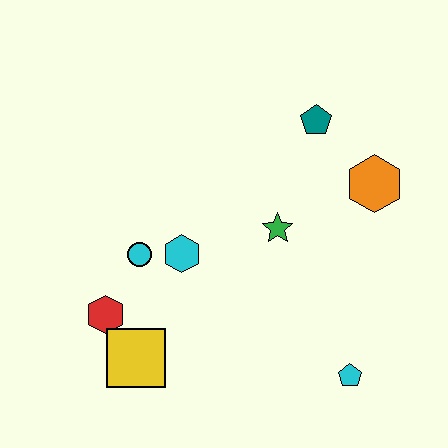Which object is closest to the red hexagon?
The yellow square is closest to the red hexagon.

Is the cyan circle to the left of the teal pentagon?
Yes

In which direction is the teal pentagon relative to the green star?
The teal pentagon is above the green star.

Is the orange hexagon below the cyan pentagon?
No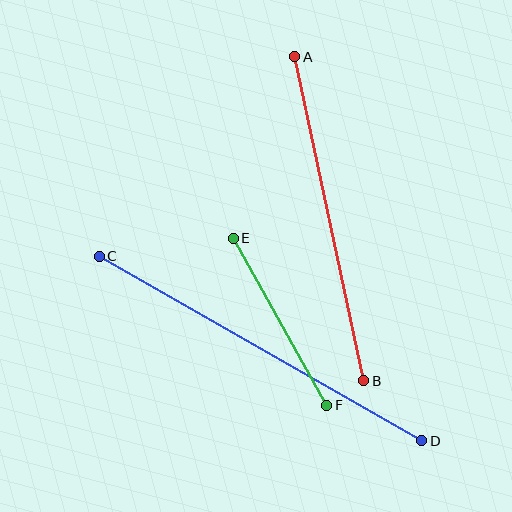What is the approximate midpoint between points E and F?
The midpoint is at approximately (280, 322) pixels.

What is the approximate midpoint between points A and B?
The midpoint is at approximately (329, 219) pixels.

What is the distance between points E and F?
The distance is approximately 192 pixels.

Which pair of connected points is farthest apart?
Points C and D are farthest apart.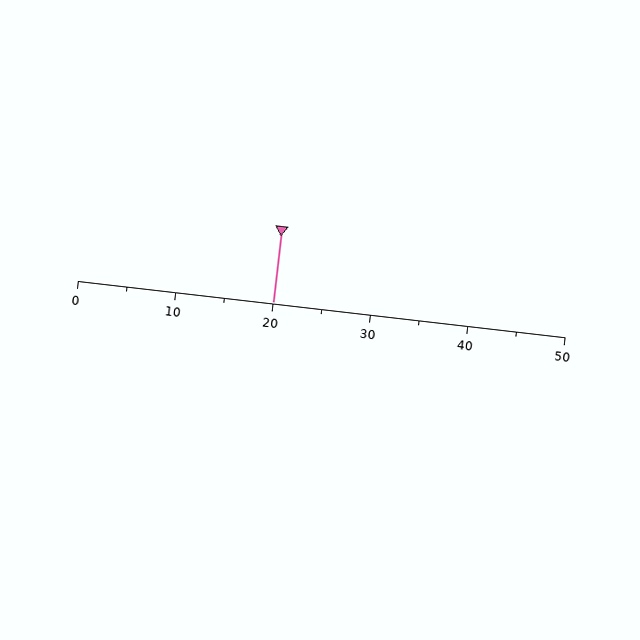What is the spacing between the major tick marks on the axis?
The major ticks are spaced 10 apart.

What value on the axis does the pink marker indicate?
The marker indicates approximately 20.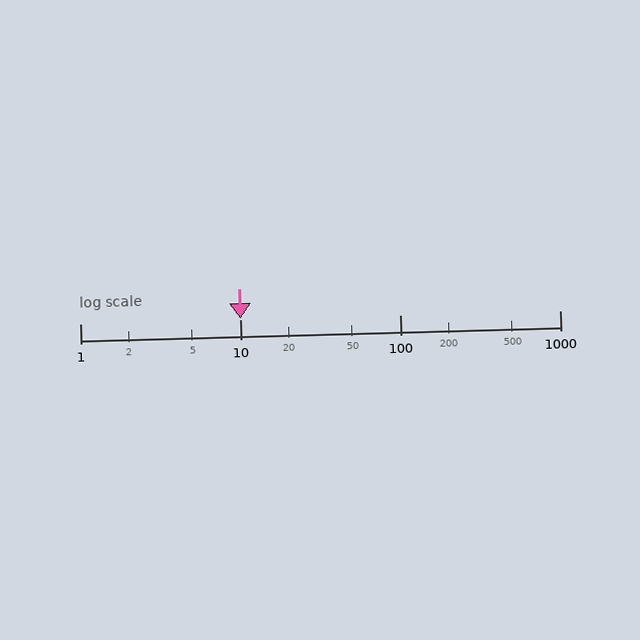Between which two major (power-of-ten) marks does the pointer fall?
The pointer is between 10 and 100.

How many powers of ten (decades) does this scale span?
The scale spans 3 decades, from 1 to 1000.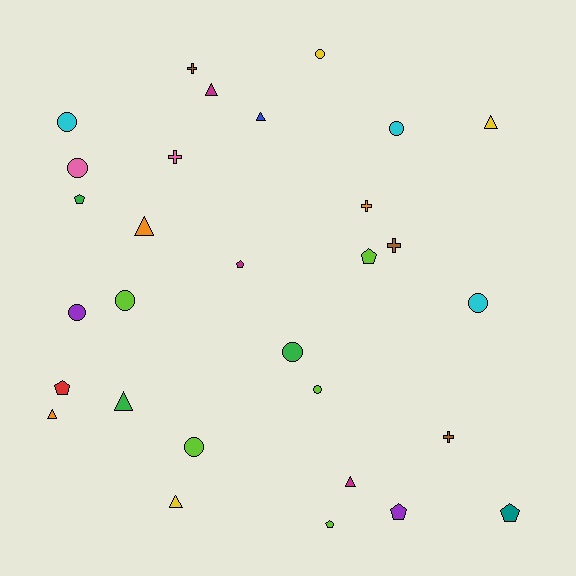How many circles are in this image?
There are 10 circles.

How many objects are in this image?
There are 30 objects.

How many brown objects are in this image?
There are 3 brown objects.